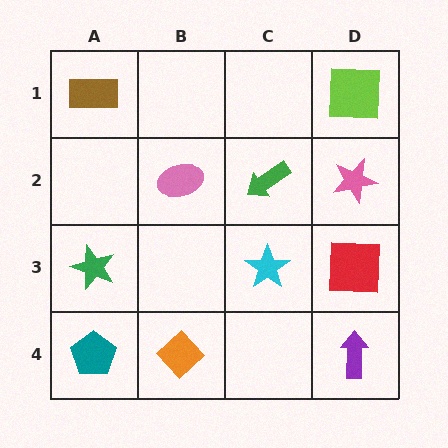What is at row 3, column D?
A red square.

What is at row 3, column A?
A green star.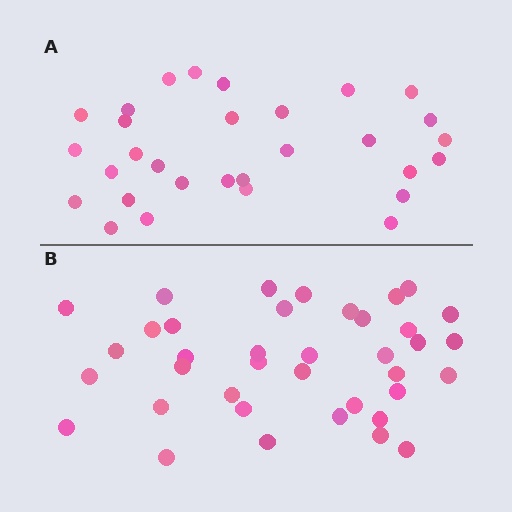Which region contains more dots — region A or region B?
Region B (the bottom region) has more dots.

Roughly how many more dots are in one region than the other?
Region B has roughly 8 or so more dots than region A.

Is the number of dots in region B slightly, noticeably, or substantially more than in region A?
Region B has noticeably more, but not dramatically so. The ratio is roughly 1.3 to 1.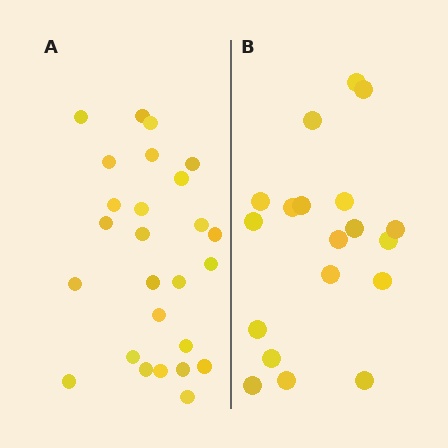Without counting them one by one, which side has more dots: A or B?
Region A (the left region) has more dots.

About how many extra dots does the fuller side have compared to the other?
Region A has roughly 8 or so more dots than region B.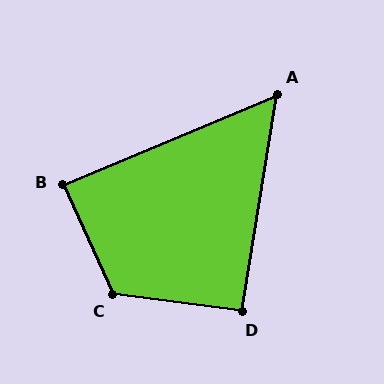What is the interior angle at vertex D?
Approximately 92 degrees (approximately right).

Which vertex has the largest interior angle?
C, at approximately 122 degrees.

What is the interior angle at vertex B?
Approximately 88 degrees (approximately right).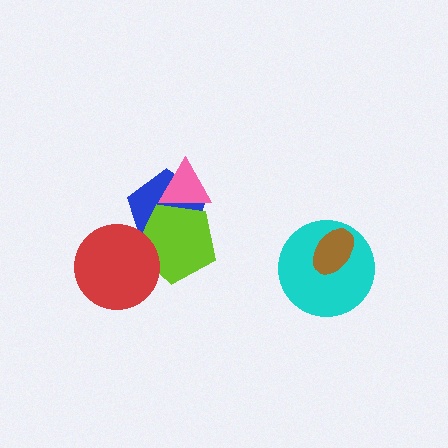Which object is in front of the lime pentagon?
The red circle is in front of the lime pentagon.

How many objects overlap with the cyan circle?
1 object overlaps with the cyan circle.